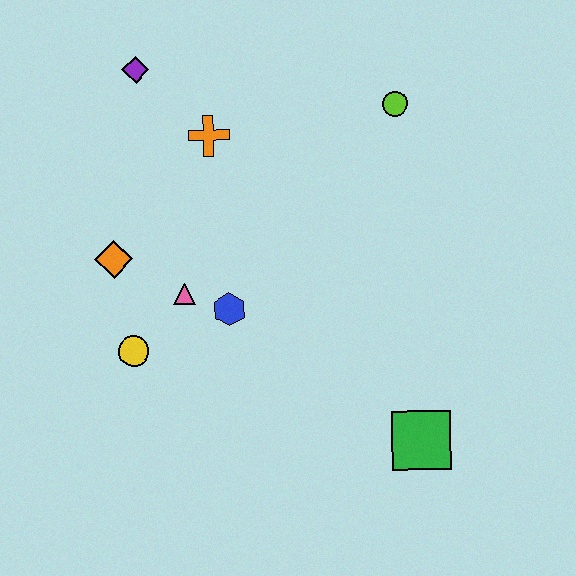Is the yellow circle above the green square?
Yes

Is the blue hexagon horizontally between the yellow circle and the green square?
Yes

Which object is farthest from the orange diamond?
The green square is farthest from the orange diamond.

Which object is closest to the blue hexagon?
The pink triangle is closest to the blue hexagon.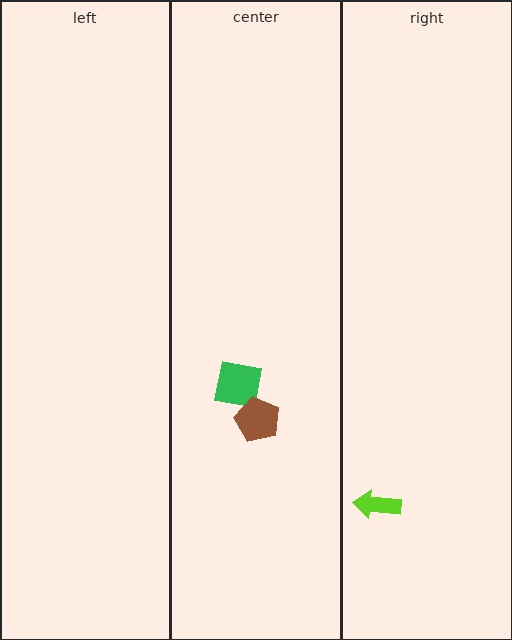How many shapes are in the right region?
1.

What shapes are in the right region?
The lime arrow.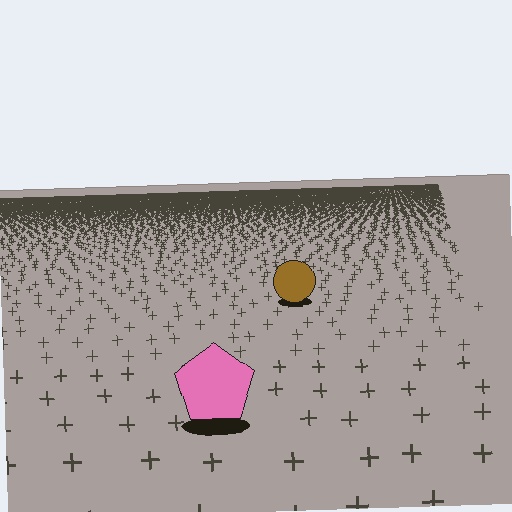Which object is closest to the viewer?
The pink pentagon is closest. The texture marks near it are larger and more spread out.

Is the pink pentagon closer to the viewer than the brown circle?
Yes. The pink pentagon is closer — you can tell from the texture gradient: the ground texture is coarser near it.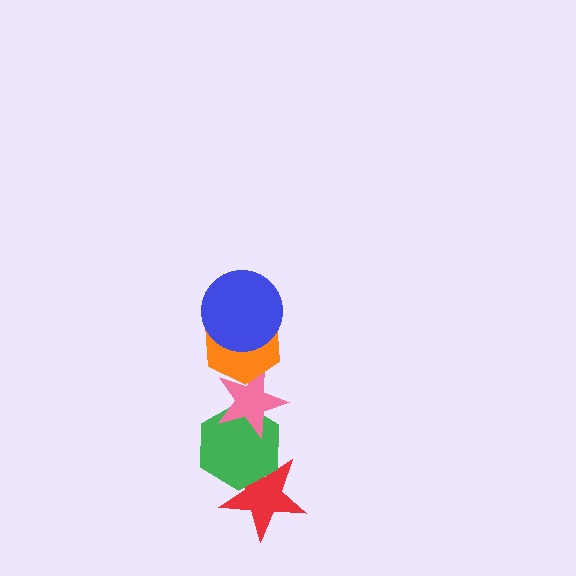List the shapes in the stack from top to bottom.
From top to bottom: the blue circle, the orange hexagon, the pink star, the green hexagon, the red star.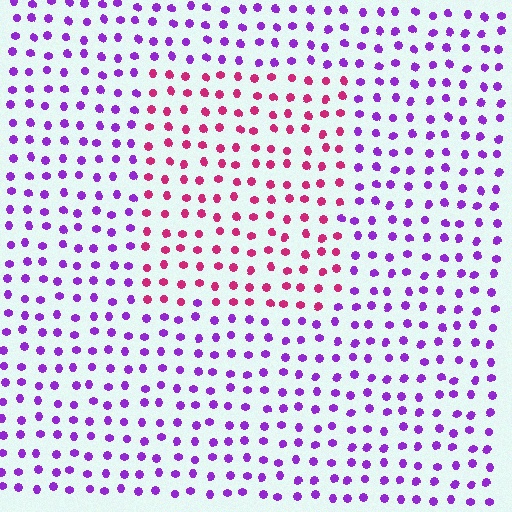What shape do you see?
I see a rectangle.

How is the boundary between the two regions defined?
The boundary is defined purely by a slight shift in hue (about 52 degrees). Spacing, size, and orientation are identical on both sides.